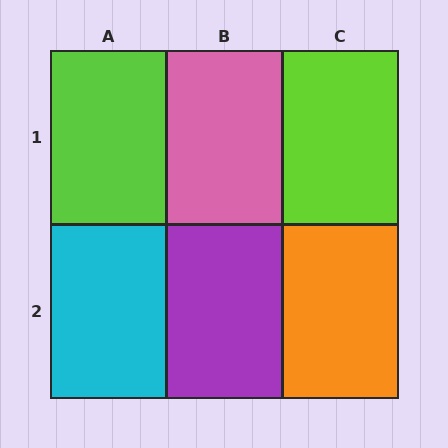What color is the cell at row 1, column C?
Lime.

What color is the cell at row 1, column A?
Lime.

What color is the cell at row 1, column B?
Pink.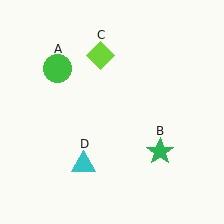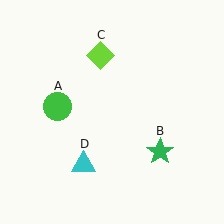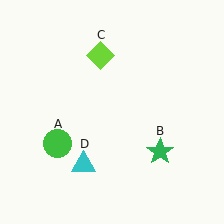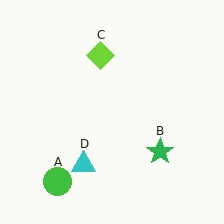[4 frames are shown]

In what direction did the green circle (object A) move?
The green circle (object A) moved down.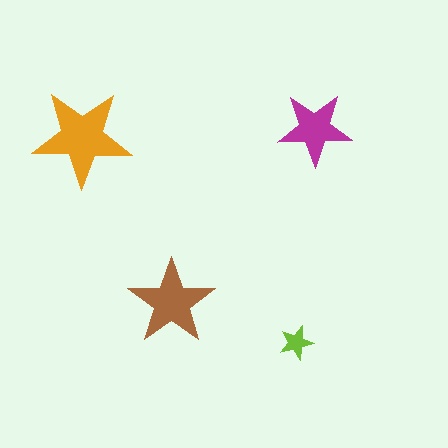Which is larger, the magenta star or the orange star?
The orange one.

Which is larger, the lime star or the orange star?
The orange one.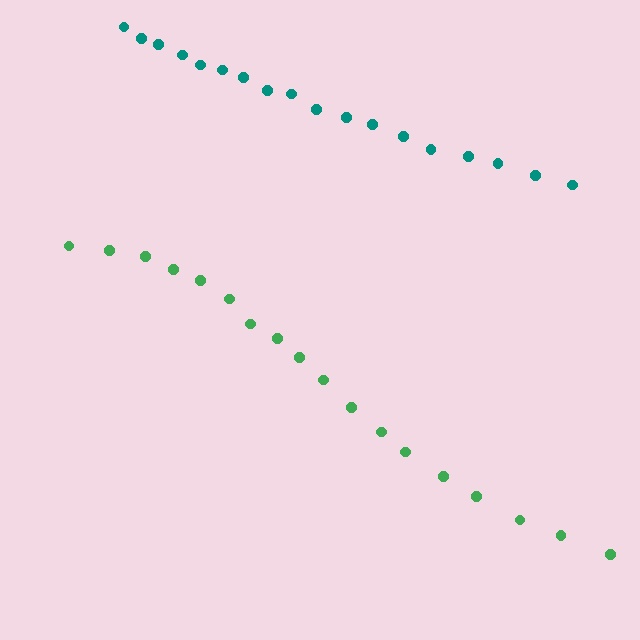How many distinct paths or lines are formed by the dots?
There are 2 distinct paths.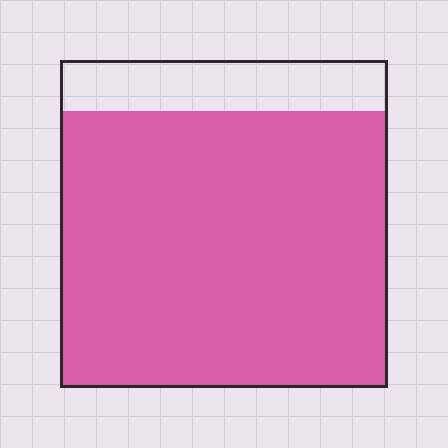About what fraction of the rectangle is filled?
About five sixths (5/6).